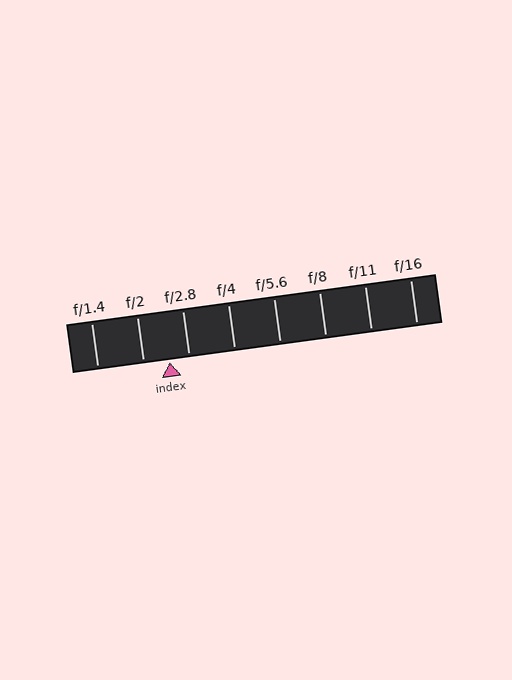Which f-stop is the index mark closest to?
The index mark is closest to f/2.8.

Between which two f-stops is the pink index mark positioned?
The index mark is between f/2 and f/2.8.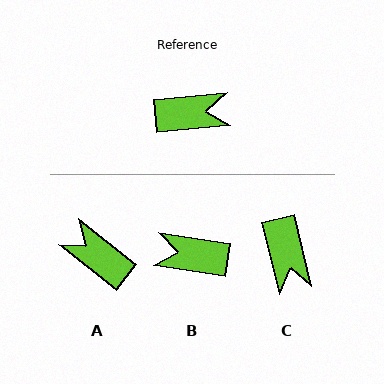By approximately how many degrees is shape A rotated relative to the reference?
Approximately 136 degrees counter-clockwise.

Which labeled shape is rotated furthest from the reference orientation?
B, about 165 degrees away.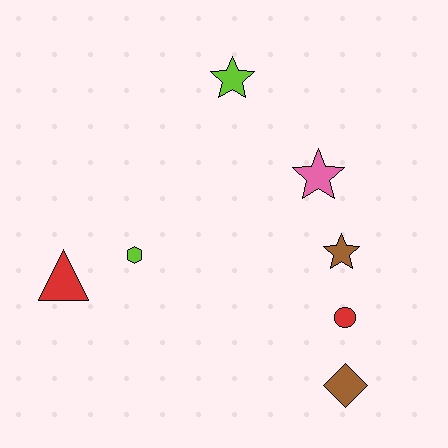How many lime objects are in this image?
There are 2 lime objects.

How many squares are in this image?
There are no squares.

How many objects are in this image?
There are 7 objects.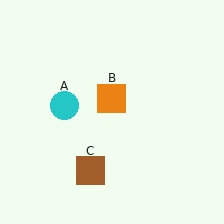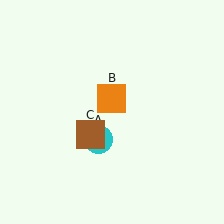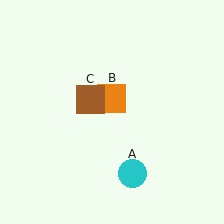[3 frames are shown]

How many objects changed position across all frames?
2 objects changed position: cyan circle (object A), brown square (object C).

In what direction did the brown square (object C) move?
The brown square (object C) moved up.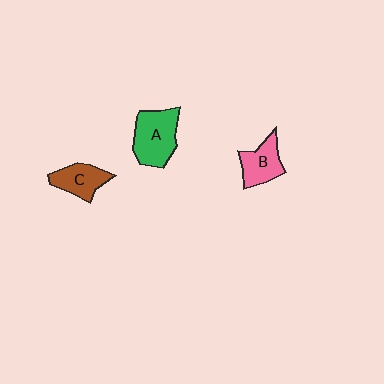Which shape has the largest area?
Shape A (green).